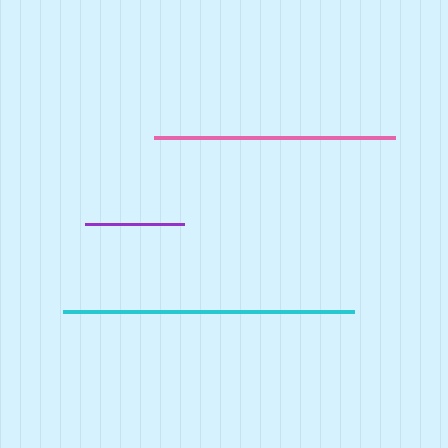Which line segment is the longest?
The cyan line is the longest at approximately 291 pixels.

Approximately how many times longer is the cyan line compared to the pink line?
The cyan line is approximately 1.2 times the length of the pink line.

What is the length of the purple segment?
The purple segment is approximately 99 pixels long.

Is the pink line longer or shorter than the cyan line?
The cyan line is longer than the pink line.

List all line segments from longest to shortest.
From longest to shortest: cyan, pink, purple.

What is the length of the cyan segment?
The cyan segment is approximately 291 pixels long.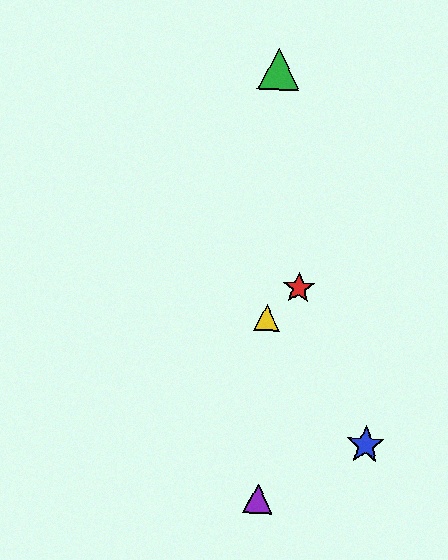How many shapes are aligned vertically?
3 shapes (the green triangle, the yellow triangle, the purple triangle) are aligned vertically.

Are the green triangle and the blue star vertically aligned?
No, the green triangle is at x≈279 and the blue star is at x≈365.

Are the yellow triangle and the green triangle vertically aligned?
Yes, both are at x≈267.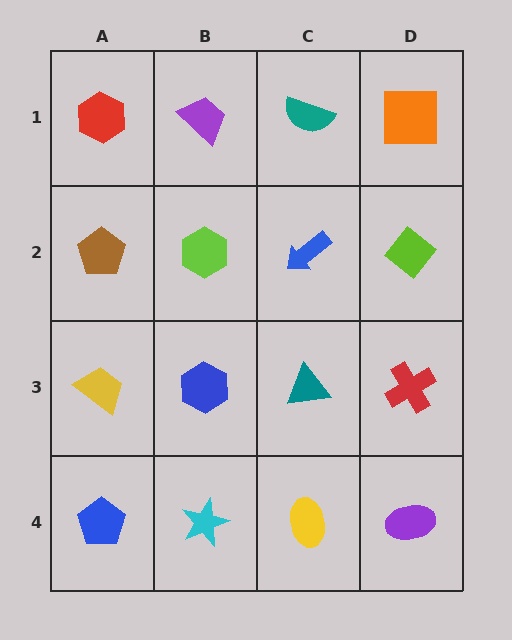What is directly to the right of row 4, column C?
A purple ellipse.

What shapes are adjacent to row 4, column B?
A blue hexagon (row 3, column B), a blue pentagon (row 4, column A), a yellow ellipse (row 4, column C).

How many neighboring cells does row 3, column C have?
4.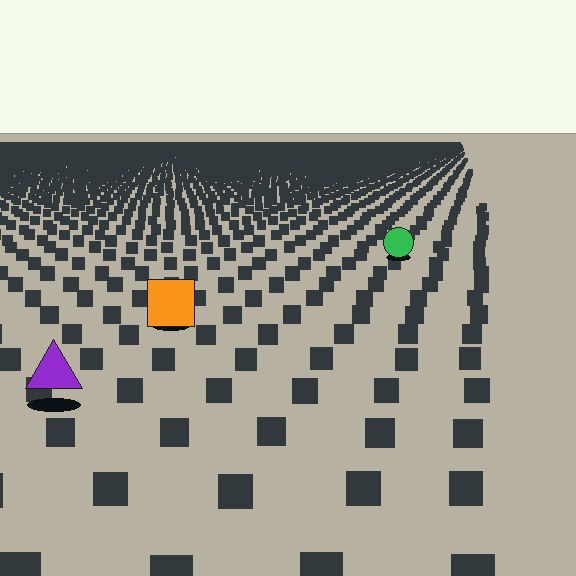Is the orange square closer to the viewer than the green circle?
Yes. The orange square is closer — you can tell from the texture gradient: the ground texture is coarser near it.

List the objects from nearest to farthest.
From nearest to farthest: the purple triangle, the orange square, the green circle.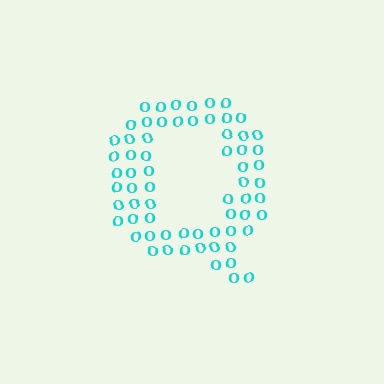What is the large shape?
The large shape is the letter Q.